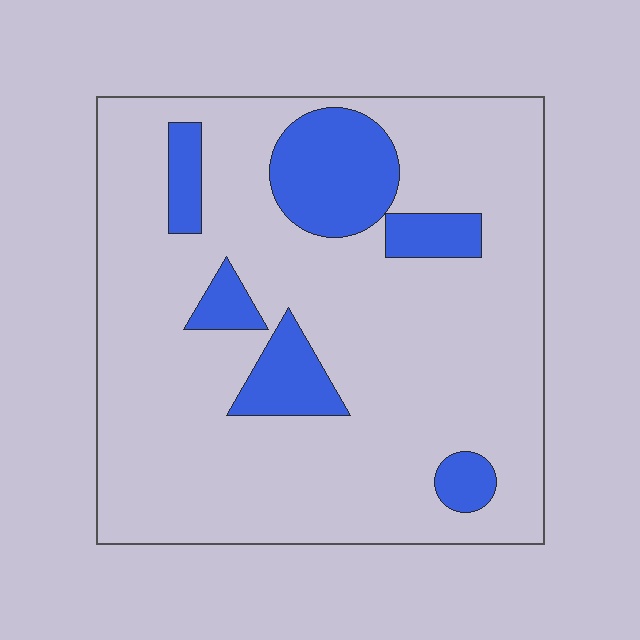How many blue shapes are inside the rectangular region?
6.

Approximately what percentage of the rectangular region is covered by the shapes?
Approximately 15%.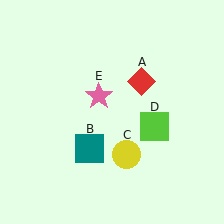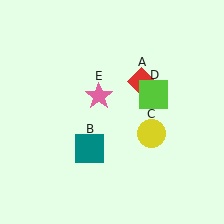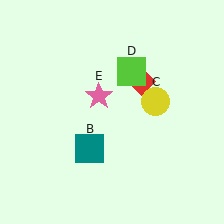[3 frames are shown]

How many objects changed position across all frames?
2 objects changed position: yellow circle (object C), lime square (object D).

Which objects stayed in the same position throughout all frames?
Red diamond (object A) and teal square (object B) and pink star (object E) remained stationary.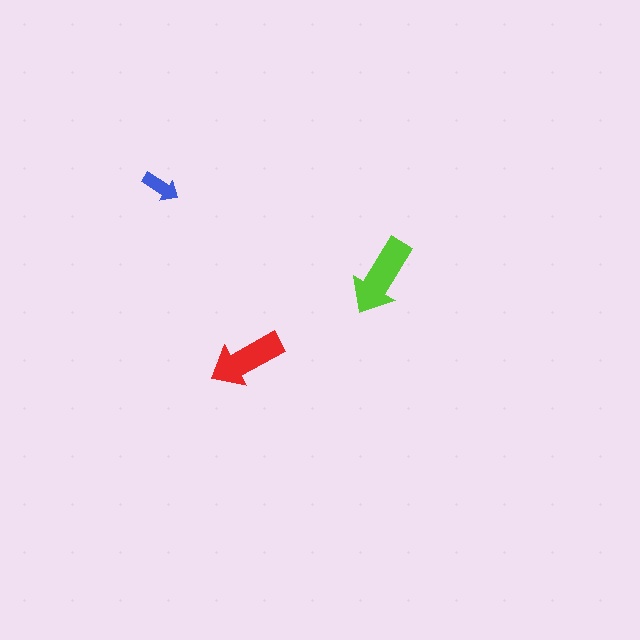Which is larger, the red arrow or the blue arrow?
The red one.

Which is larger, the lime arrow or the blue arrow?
The lime one.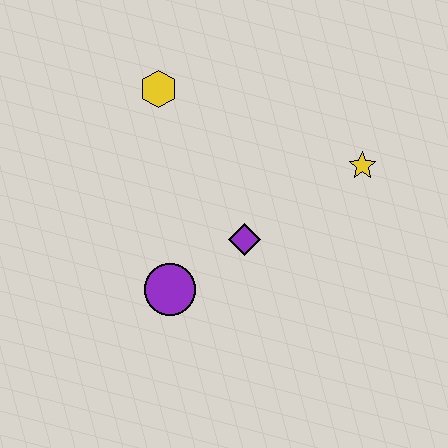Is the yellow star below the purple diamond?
No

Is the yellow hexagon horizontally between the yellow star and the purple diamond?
No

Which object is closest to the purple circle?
The purple diamond is closest to the purple circle.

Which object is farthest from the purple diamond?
The yellow hexagon is farthest from the purple diamond.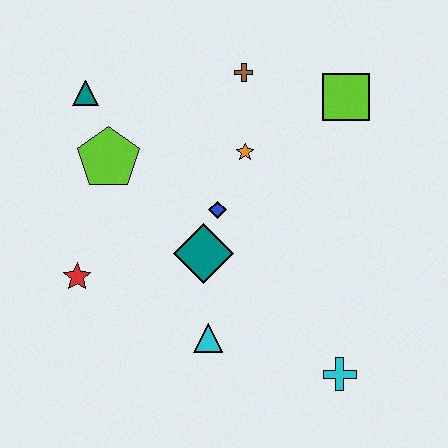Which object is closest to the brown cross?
The orange star is closest to the brown cross.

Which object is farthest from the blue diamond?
The cyan cross is farthest from the blue diamond.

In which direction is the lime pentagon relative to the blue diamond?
The lime pentagon is to the left of the blue diamond.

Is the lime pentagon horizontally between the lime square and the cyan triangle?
No